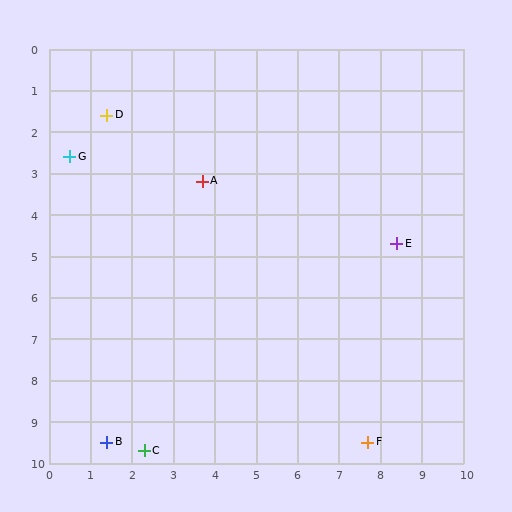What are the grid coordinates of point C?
Point C is at approximately (2.3, 9.7).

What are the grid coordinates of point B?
Point B is at approximately (1.4, 9.5).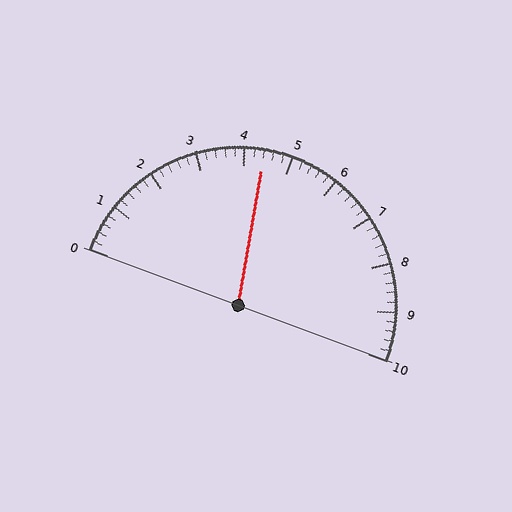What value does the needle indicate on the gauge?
The needle indicates approximately 4.4.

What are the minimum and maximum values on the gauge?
The gauge ranges from 0 to 10.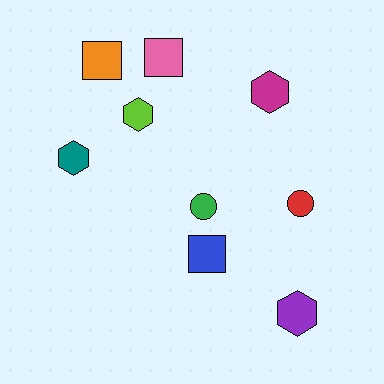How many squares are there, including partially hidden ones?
There are 3 squares.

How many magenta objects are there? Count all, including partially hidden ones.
There is 1 magenta object.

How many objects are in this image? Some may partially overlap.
There are 9 objects.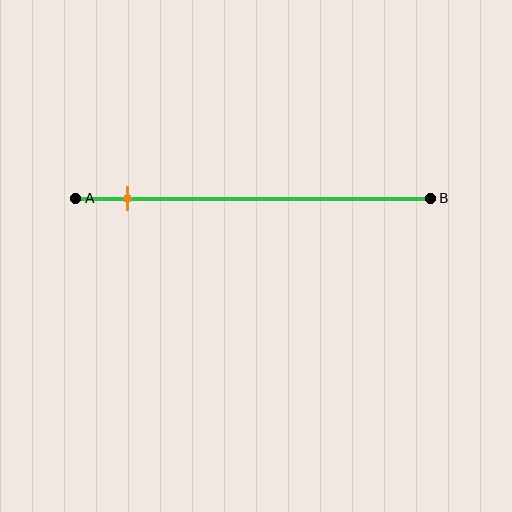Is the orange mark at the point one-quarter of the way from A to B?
No, the mark is at about 15% from A, not at the 25% one-quarter point.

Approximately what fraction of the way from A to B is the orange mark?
The orange mark is approximately 15% of the way from A to B.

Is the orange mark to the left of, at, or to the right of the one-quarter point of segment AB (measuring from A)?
The orange mark is to the left of the one-quarter point of segment AB.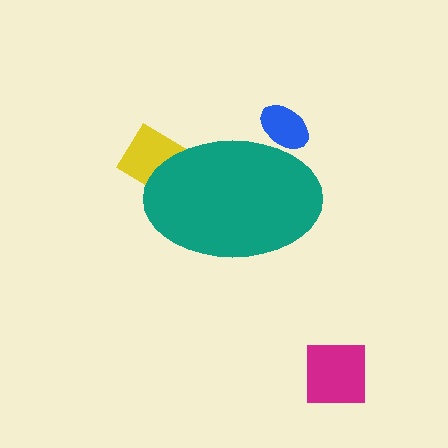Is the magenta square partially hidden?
No, the magenta square is fully visible.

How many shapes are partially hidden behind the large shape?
2 shapes are partially hidden.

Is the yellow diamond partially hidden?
Yes, the yellow diamond is partially hidden behind the teal ellipse.